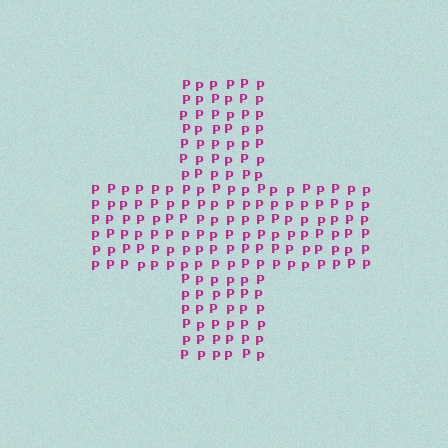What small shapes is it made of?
It is made of small letter P's.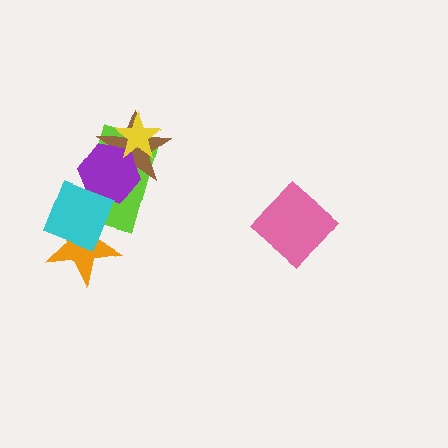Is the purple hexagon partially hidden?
Yes, it is partially covered by another shape.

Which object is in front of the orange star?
The cyan diamond is in front of the orange star.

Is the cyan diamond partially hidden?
No, no other shape covers it.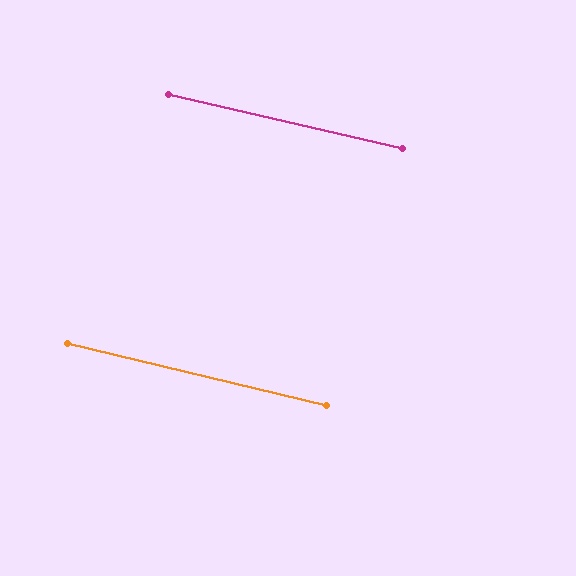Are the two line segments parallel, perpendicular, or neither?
Parallel — their directions differ by only 0.5°.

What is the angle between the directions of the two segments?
Approximately 0 degrees.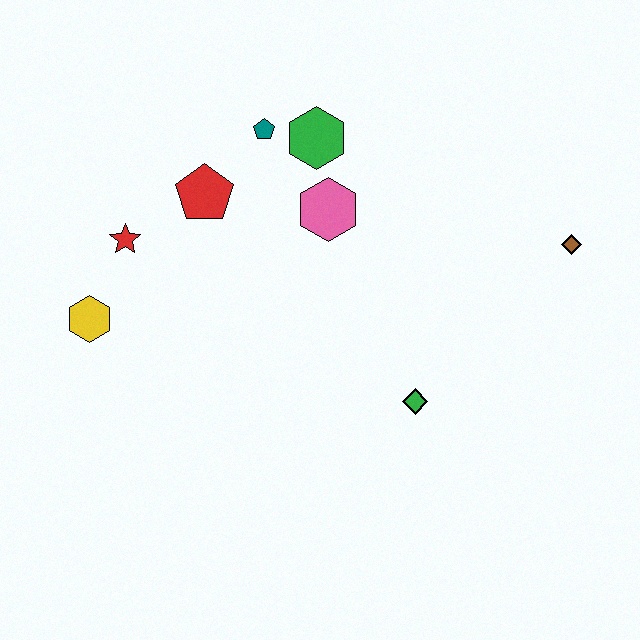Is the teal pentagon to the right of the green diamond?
No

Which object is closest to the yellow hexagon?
The red star is closest to the yellow hexagon.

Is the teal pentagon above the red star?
Yes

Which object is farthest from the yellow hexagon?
The brown diamond is farthest from the yellow hexagon.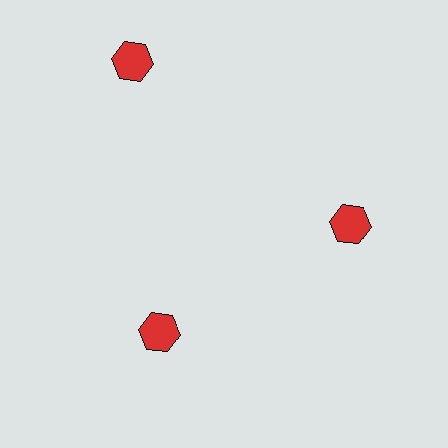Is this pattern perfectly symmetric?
No. The 3 red hexagons are arranged in a ring, but one element near the 11 o'clock position is pushed outward from the center, breaking the 3-fold rotational symmetry.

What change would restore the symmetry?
The symmetry would be restored by moving it inward, back onto the ring so that all 3 hexagons sit at equal angles and equal distance from the center.